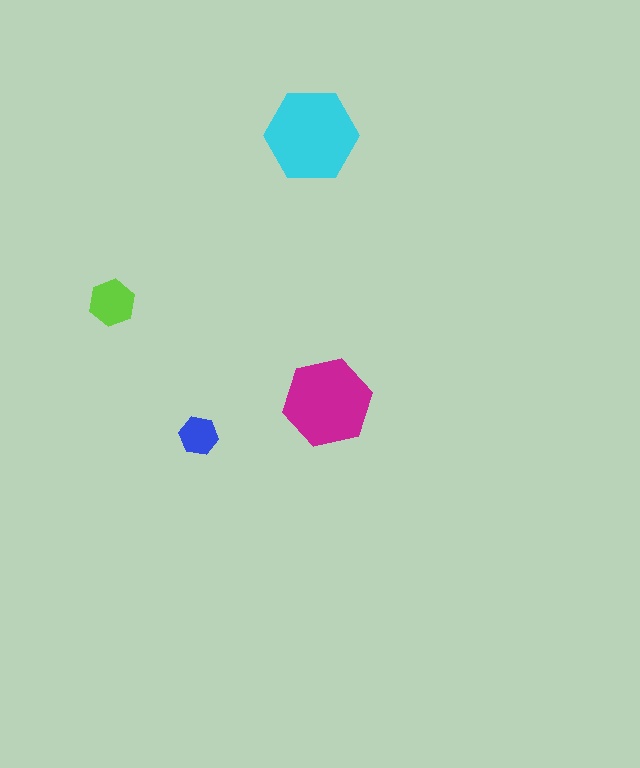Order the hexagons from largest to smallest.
the cyan one, the magenta one, the lime one, the blue one.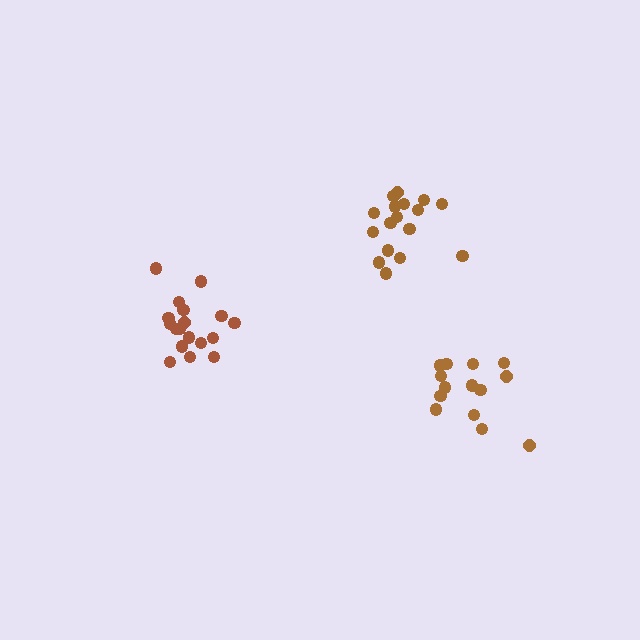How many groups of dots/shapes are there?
There are 3 groups.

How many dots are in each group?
Group 1: 17 dots, Group 2: 18 dots, Group 3: 14 dots (49 total).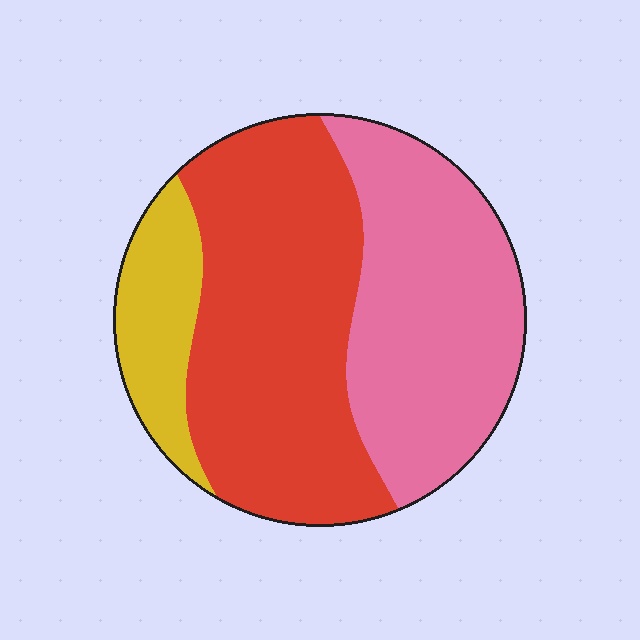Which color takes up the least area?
Yellow, at roughly 15%.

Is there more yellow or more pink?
Pink.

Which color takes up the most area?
Red, at roughly 50%.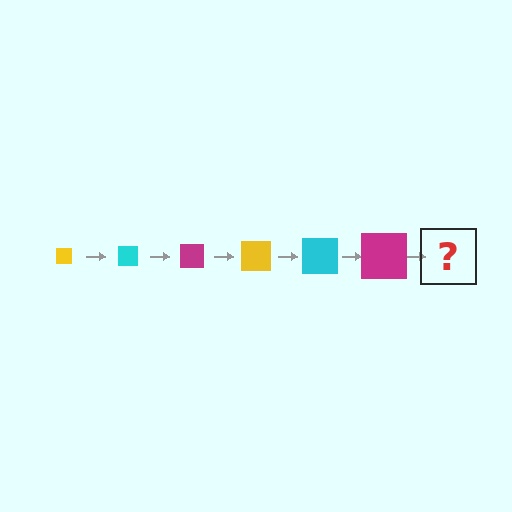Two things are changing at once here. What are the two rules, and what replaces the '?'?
The two rules are that the square grows larger each step and the color cycles through yellow, cyan, and magenta. The '?' should be a yellow square, larger than the previous one.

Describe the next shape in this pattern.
It should be a yellow square, larger than the previous one.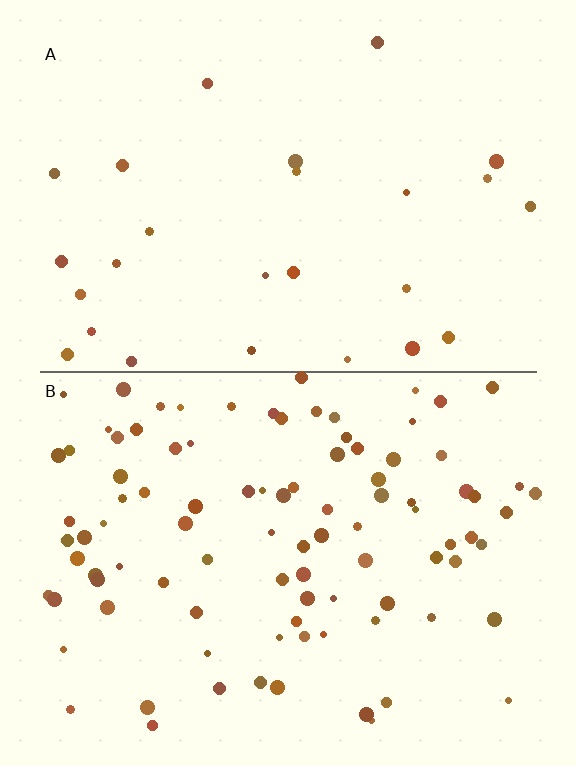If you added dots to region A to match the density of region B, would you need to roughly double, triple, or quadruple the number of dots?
Approximately quadruple.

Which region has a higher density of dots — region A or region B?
B (the bottom).